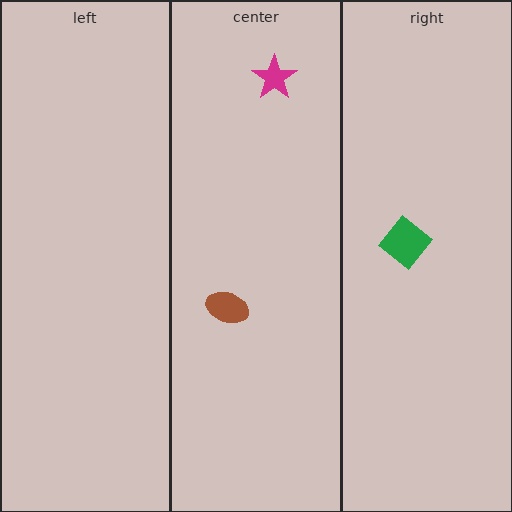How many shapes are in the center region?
2.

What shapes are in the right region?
The green diamond.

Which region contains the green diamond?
The right region.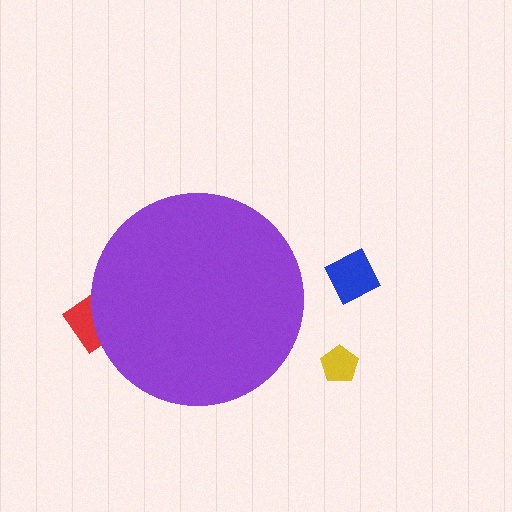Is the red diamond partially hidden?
Yes, the red diamond is partially hidden behind the purple circle.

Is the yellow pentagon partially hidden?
No, the yellow pentagon is fully visible.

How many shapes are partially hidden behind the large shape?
1 shape is partially hidden.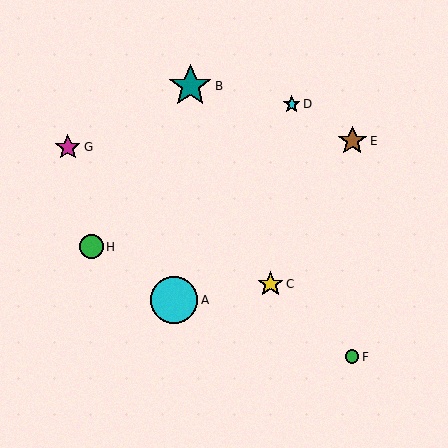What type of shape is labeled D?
Shape D is a cyan star.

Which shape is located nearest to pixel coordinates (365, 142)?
The brown star (labeled E) at (352, 141) is nearest to that location.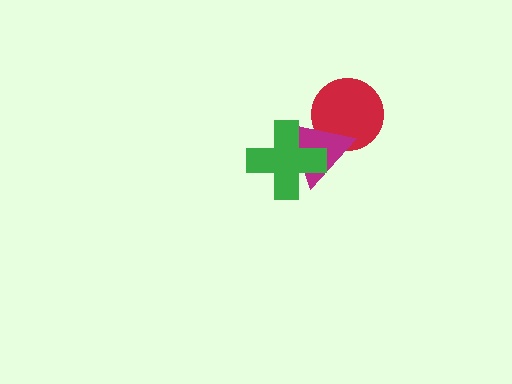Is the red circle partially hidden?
Yes, it is partially covered by another shape.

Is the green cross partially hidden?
No, no other shape covers it.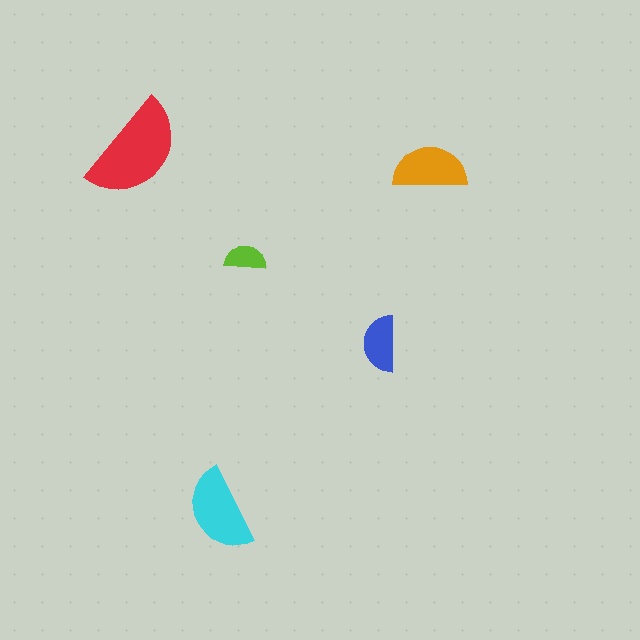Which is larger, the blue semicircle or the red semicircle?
The red one.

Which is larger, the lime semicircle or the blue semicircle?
The blue one.